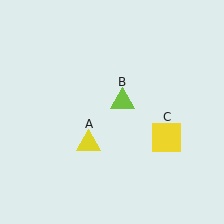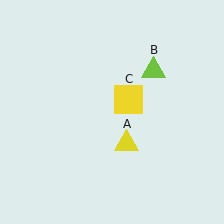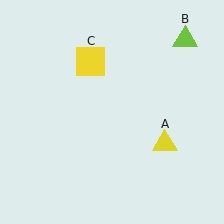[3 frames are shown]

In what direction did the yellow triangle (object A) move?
The yellow triangle (object A) moved right.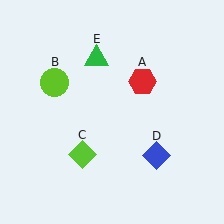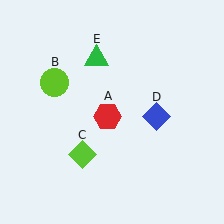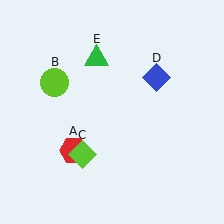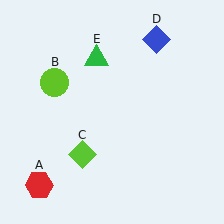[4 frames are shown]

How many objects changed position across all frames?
2 objects changed position: red hexagon (object A), blue diamond (object D).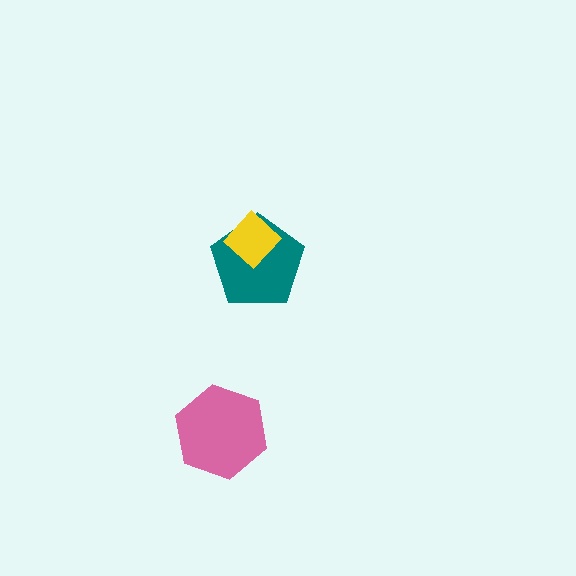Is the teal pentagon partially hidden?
Yes, it is partially covered by another shape.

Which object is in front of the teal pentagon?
The yellow diamond is in front of the teal pentagon.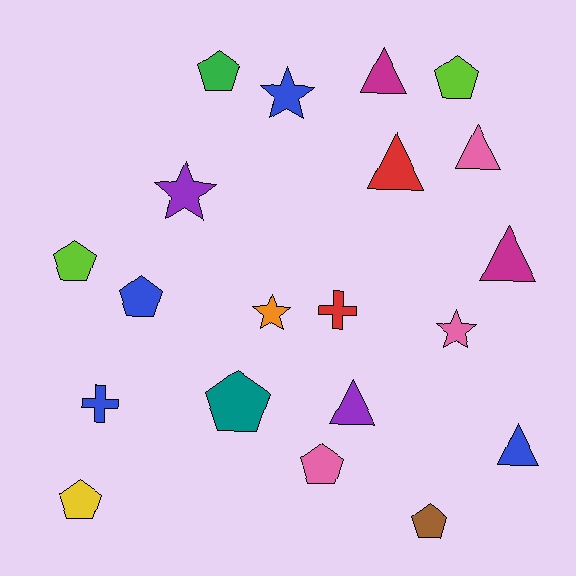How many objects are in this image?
There are 20 objects.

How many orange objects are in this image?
There is 1 orange object.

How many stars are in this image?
There are 4 stars.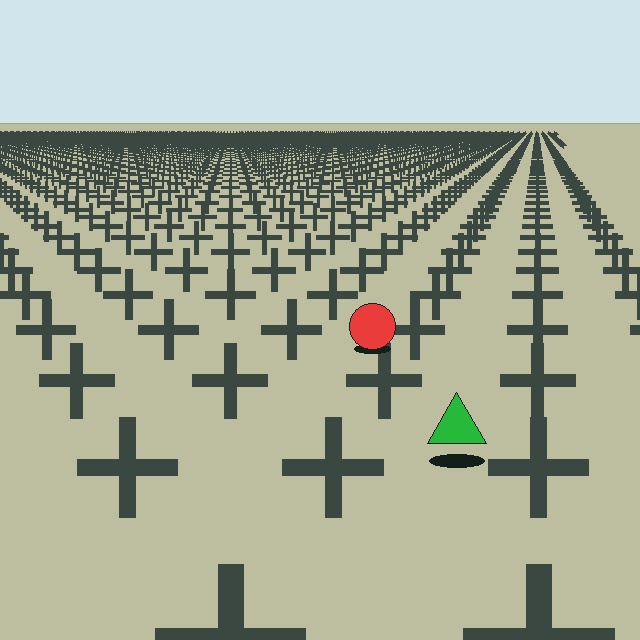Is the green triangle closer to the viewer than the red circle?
Yes. The green triangle is closer — you can tell from the texture gradient: the ground texture is coarser near it.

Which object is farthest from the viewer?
The red circle is farthest from the viewer. It appears smaller and the ground texture around it is denser.